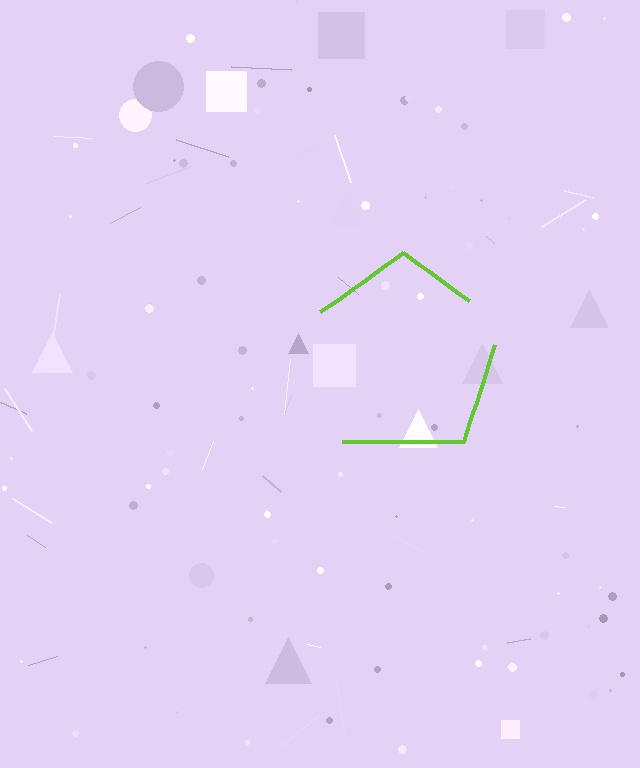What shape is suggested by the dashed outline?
The dashed outline suggests a pentagon.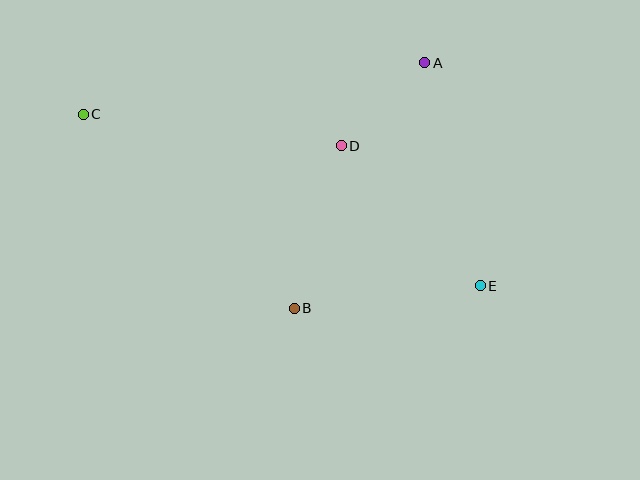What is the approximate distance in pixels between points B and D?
The distance between B and D is approximately 169 pixels.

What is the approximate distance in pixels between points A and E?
The distance between A and E is approximately 230 pixels.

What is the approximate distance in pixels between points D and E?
The distance between D and E is approximately 197 pixels.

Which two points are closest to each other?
Points A and D are closest to each other.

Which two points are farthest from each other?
Points C and E are farthest from each other.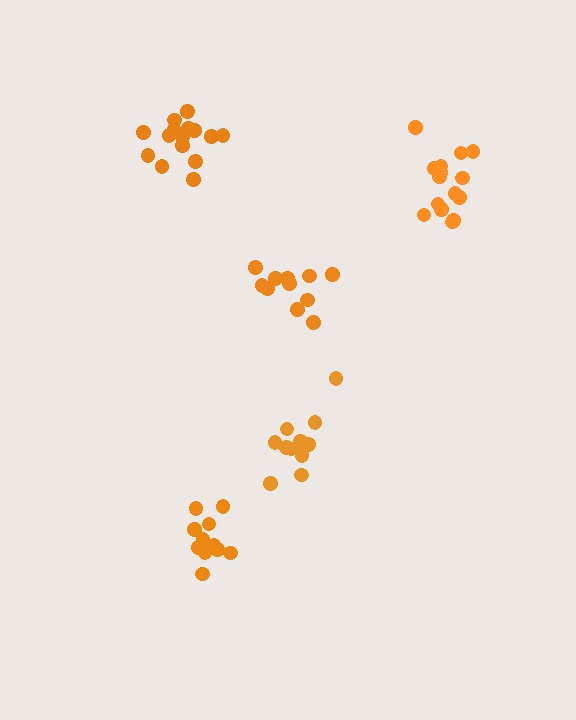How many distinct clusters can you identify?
There are 5 distinct clusters.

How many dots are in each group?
Group 1: 12 dots, Group 2: 15 dots, Group 3: 15 dots, Group 4: 11 dots, Group 5: 12 dots (65 total).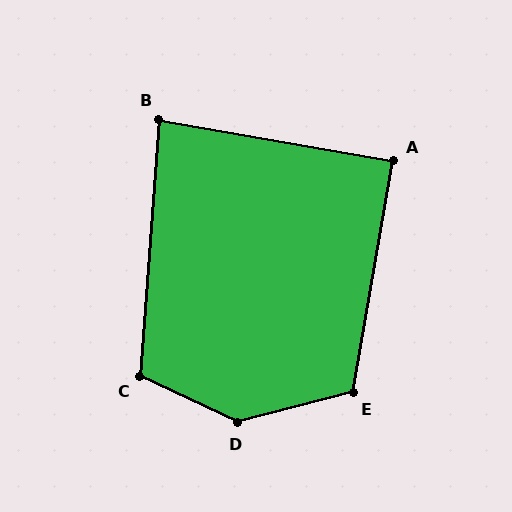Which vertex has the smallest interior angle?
B, at approximately 84 degrees.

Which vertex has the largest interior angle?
D, at approximately 140 degrees.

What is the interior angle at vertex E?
Approximately 114 degrees (obtuse).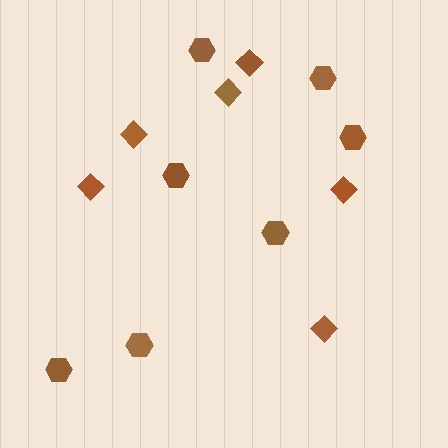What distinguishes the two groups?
There are 2 groups: one group of hexagons (7) and one group of diamonds (6).